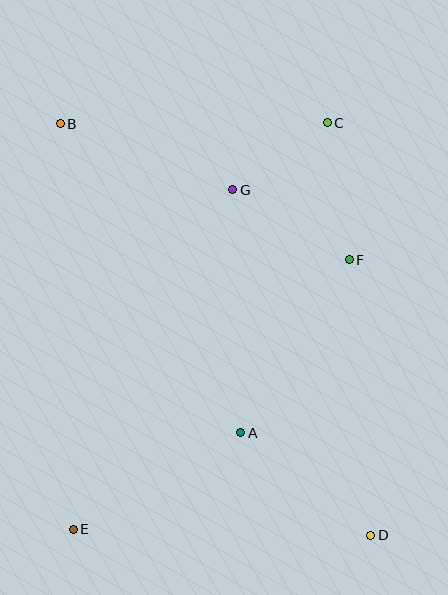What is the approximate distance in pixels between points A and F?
The distance between A and F is approximately 205 pixels.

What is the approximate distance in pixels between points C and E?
The distance between C and E is approximately 479 pixels.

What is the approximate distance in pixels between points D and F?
The distance between D and F is approximately 276 pixels.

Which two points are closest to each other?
Points C and G are closest to each other.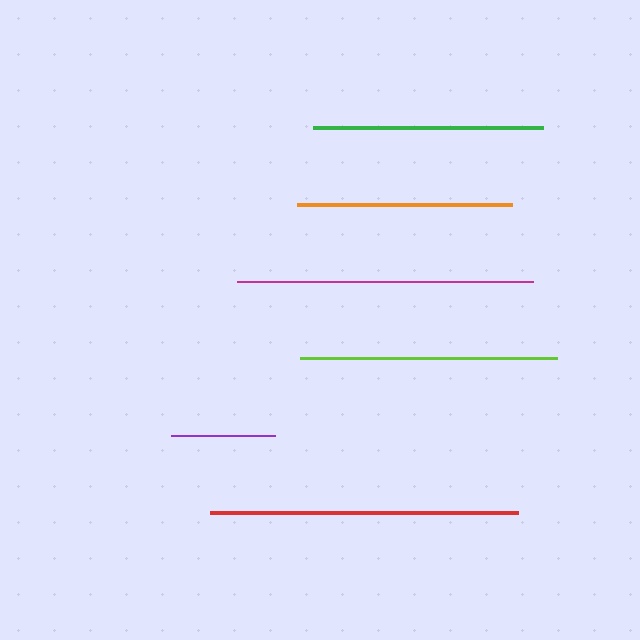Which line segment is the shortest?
The purple line is the shortest at approximately 104 pixels.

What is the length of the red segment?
The red segment is approximately 308 pixels long.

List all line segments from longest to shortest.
From longest to shortest: red, magenta, lime, green, orange, purple.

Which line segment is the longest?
The red line is the longest at approximately 308 pixels.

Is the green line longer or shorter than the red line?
The red line is longer than the green line.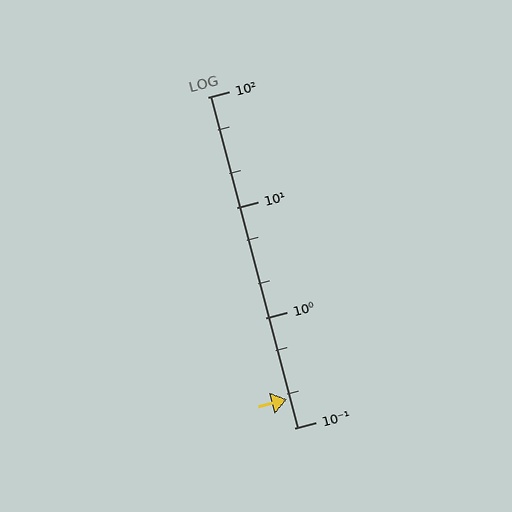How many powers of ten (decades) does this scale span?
The scale spans 3 decades, from 0.1 to 100.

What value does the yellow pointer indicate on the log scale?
The pointer indicates approximately 0.18.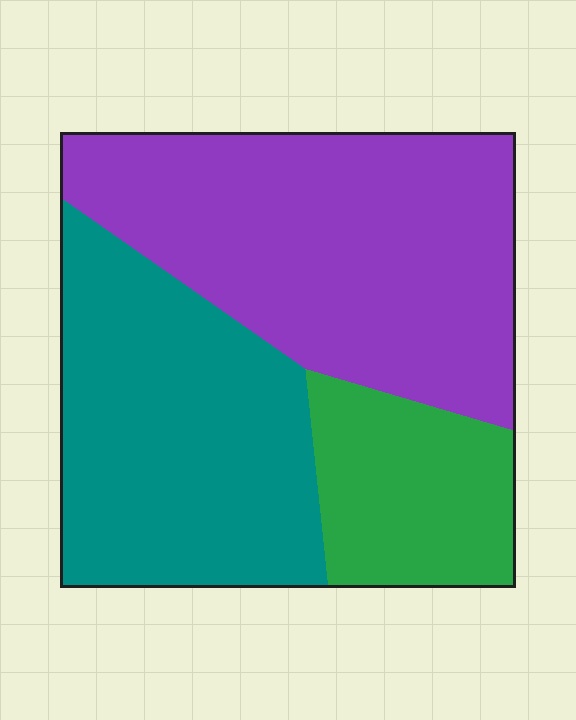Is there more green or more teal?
Teal.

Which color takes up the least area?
Green, at roughly 20%.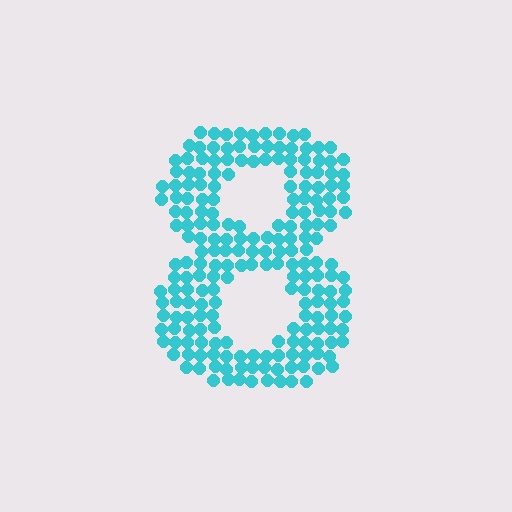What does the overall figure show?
The overall figure shows the digit 8.